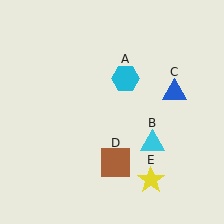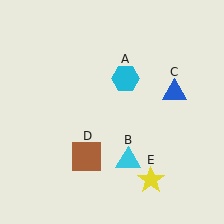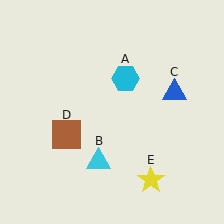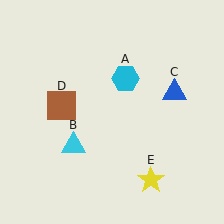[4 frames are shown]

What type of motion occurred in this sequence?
The cyan triangle (object B), brown square (object D) rotated clockwise around the center of the scene.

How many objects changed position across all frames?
2 objects changed position: cyan triangle (object B), brown square (object D).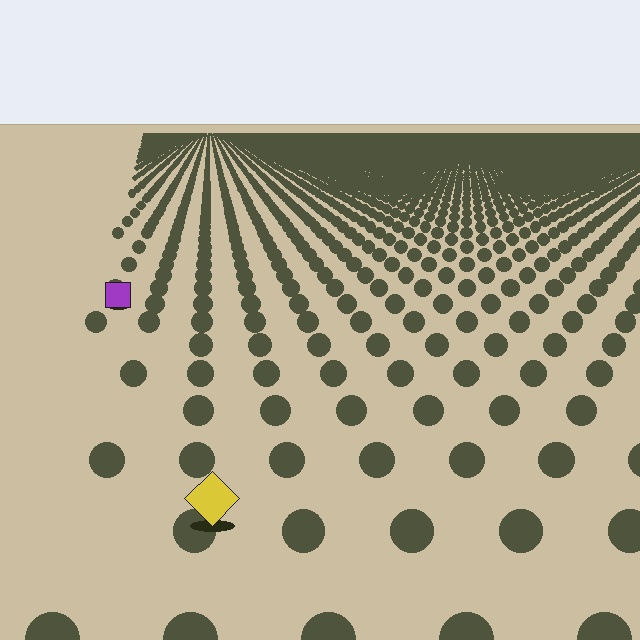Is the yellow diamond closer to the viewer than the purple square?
Yes. The yellow diamond is closer — you can tell from the texture gradient: the ground texture is coarser near it.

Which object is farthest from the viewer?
The purple square is farthest from the viewer. It appears smaller and the ground texture around it is denser.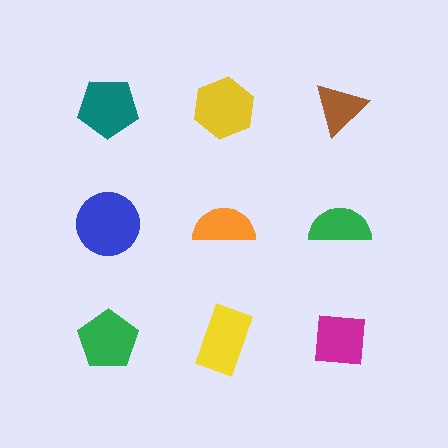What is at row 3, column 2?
A yellow rectangle.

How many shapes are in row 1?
3 shapes.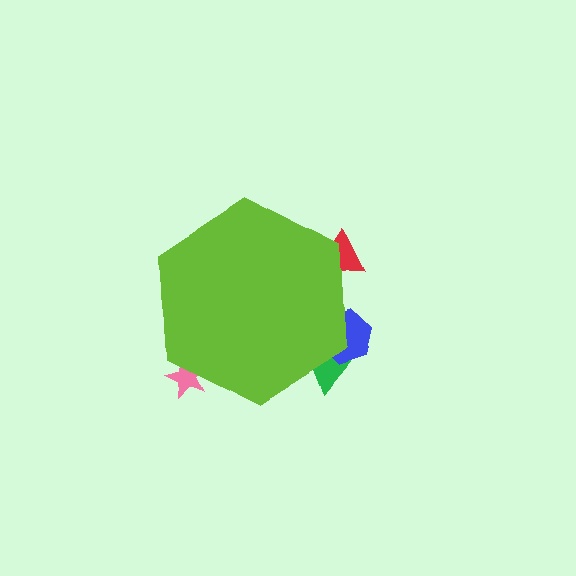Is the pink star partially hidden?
Yes, the pink star is partially hidden behind the lime hexagon.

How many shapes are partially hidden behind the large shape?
4 shapes are partially hidden.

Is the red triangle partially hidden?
Yes, the red triangle is partially hidden behind the lime hexagon.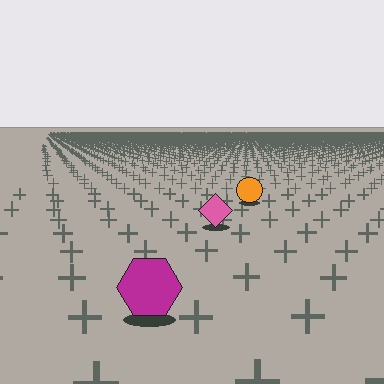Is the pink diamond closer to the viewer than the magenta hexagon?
No. The magenta hexagon is closer — you can tell from the texture gradient: the ground texture is coarser near it.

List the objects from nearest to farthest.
From nearest to farthest: the magenta hexagon, the pink diamond, the orange circle.